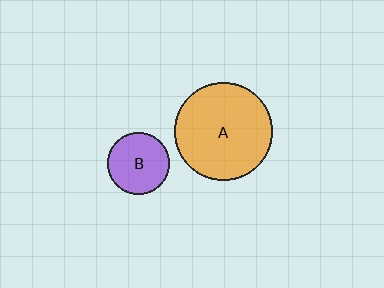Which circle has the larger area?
Circle A (orange).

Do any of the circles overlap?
No, none of the circles overlap.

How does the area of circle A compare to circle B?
Approximately 2.5 times.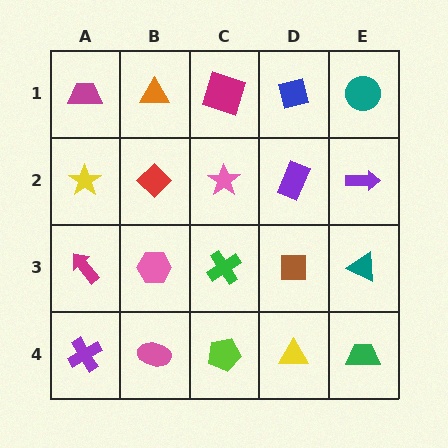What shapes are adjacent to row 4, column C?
A green cross (row 3, column C), a pink ellipse (row 4, column B), a yellow triangle (row 4, column D).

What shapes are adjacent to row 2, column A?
A magenta trapezoid (row 1, column A), a magenta arrow (row 3, column A), a red diamond (row 2, column B).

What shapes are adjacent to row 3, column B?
A red diamond (row 2, column B), a pink ellipse (row 4, column B), a magenta arrow (row 3, column A), a green cross (row 3, column C).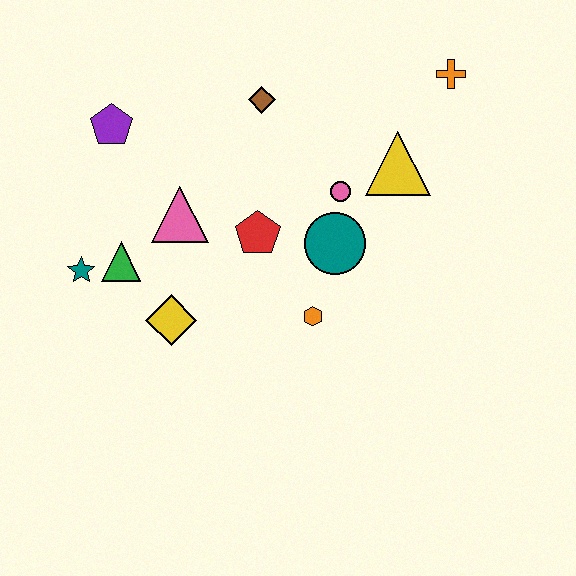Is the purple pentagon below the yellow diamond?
No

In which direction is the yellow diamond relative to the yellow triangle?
The yellow diamond is to the left of the yellow triangle.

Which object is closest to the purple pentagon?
The pink triangle is closest to the purple pentagon.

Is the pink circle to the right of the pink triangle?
Yes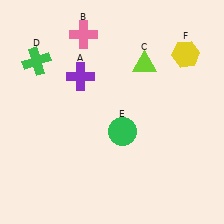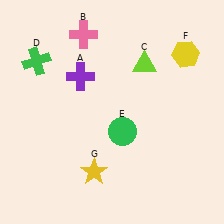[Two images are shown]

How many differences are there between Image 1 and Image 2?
There is 1 difference between the two images.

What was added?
A yellow star (G) was added in Image 2.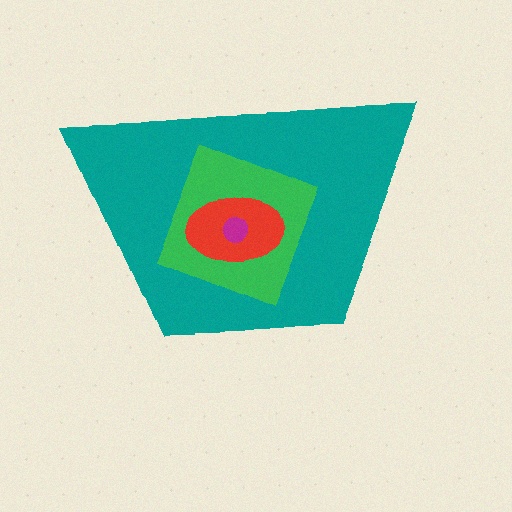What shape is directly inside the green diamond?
The red ellipse.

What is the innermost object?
The magenta circle.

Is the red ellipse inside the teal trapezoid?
Yes.